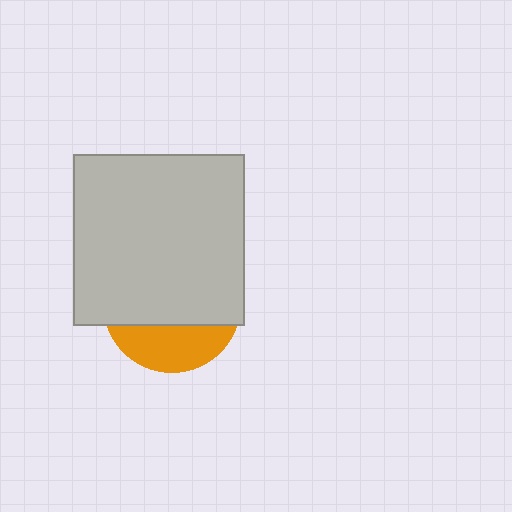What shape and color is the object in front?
The object in front is a light gray square.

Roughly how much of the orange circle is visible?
A small part of it is visible (roughly 30%).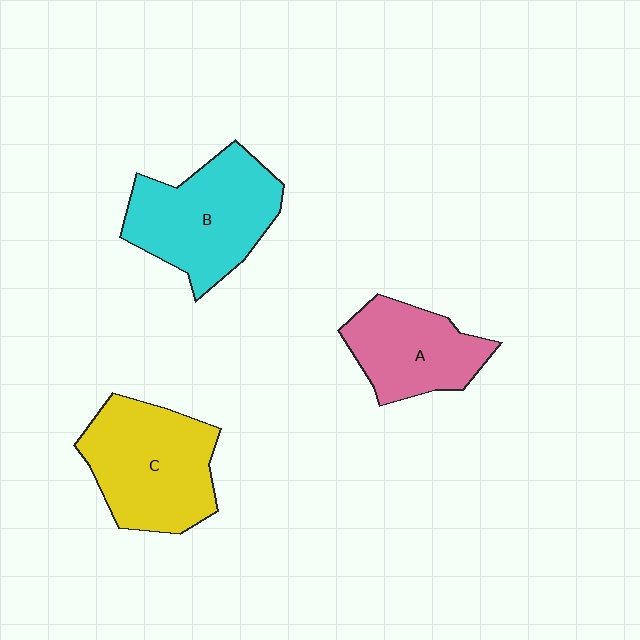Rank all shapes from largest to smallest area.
From largest to smallest: B (cyan), C (yellow), A (pink).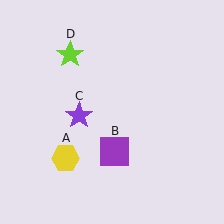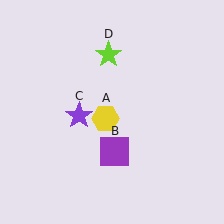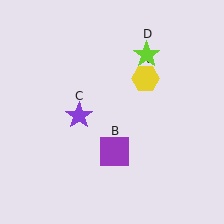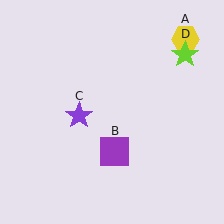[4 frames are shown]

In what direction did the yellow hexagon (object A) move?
The yellow hexagon (object A) moved up and to the right.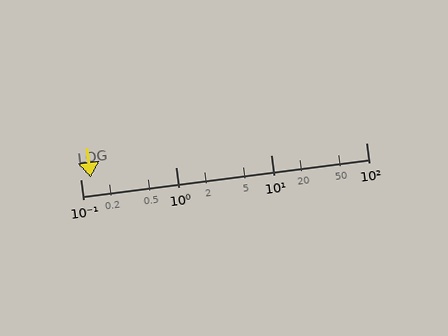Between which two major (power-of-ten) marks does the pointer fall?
The pointer is between 0.1 and 1.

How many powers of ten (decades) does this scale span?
The scale spans 3 decades, from 0.1 to 100.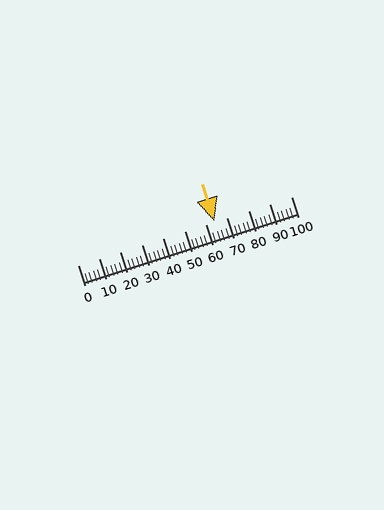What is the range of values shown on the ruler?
The ruler shows values from 0 to 100.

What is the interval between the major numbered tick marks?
The major tick marks are spaced 10 units apart.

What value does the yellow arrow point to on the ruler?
The yellow arrow points to approximately 64.